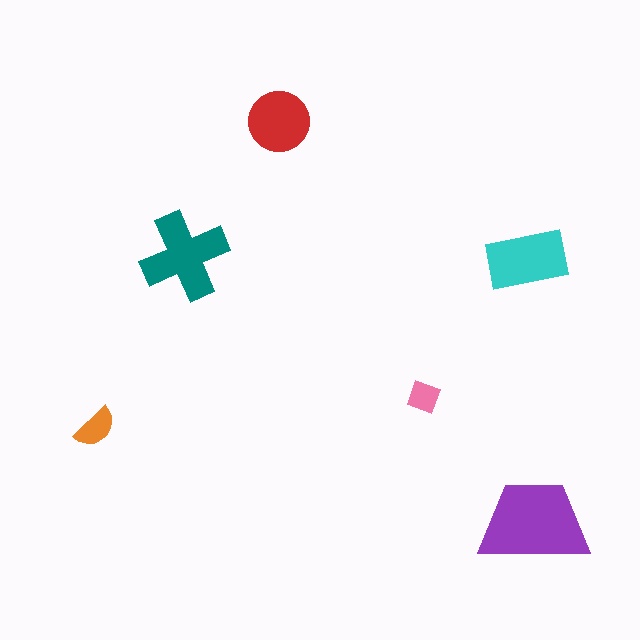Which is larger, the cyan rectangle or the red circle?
The cyan rectangle.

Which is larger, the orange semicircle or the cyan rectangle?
The cyan rectangle.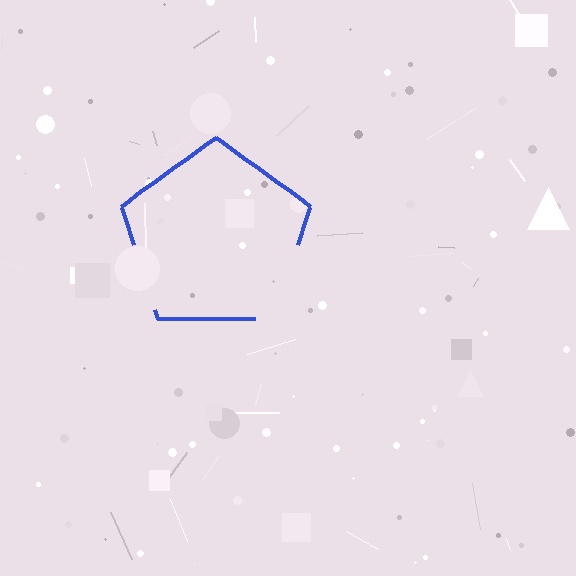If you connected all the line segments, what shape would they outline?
They would outline a pentagon.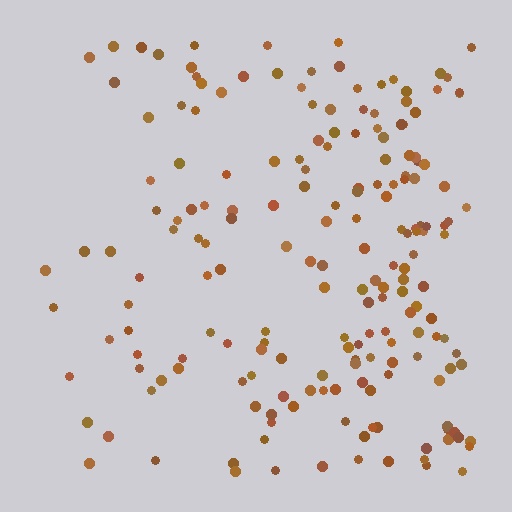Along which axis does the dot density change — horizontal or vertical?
Horizontal.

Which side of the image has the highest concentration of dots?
The right.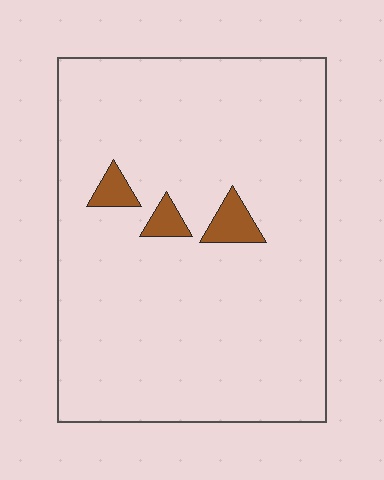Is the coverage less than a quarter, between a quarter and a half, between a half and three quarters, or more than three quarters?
Less than a quarter.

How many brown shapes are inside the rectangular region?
3.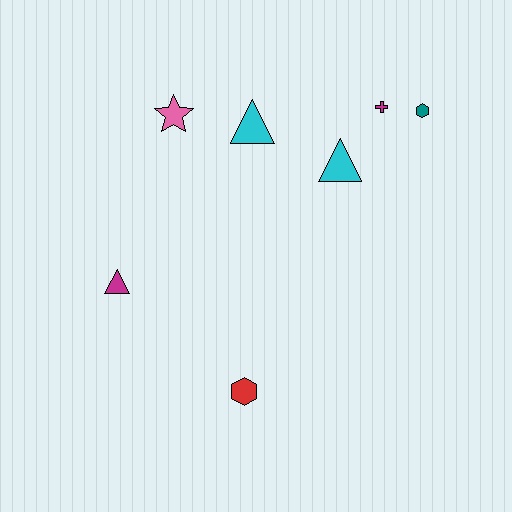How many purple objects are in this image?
There are no purple objects.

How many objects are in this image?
There are 7 objects.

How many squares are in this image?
There are no squares.